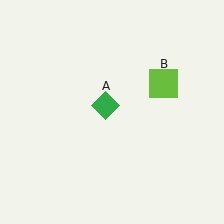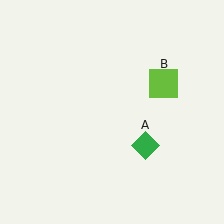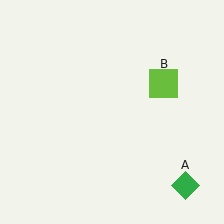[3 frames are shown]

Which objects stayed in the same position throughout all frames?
Lime square (object B) remained stationary.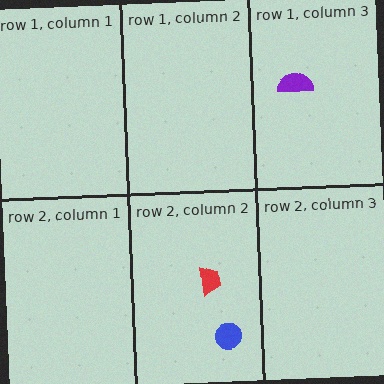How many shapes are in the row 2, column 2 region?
2.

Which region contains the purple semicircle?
The row 1, column 3 region.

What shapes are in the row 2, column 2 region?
The red trapezoid, the blue circle.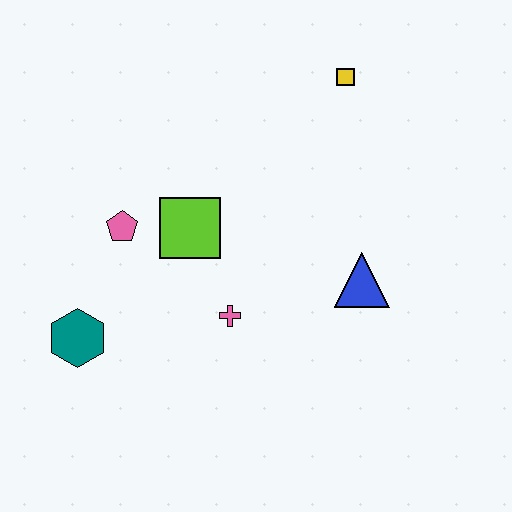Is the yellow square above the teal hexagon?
Yes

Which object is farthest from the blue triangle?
The teal hexagon is farthest from the blue triangle.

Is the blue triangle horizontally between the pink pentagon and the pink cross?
No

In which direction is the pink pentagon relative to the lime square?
The pink pentagon is to the left of the lime square.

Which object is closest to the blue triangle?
The pink cross is closest to the blue triangle.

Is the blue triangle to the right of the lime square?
Yes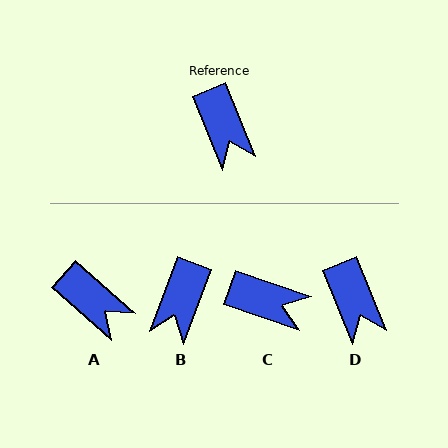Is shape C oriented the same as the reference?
No, it is off by about 49 degrees.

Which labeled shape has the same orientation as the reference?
D.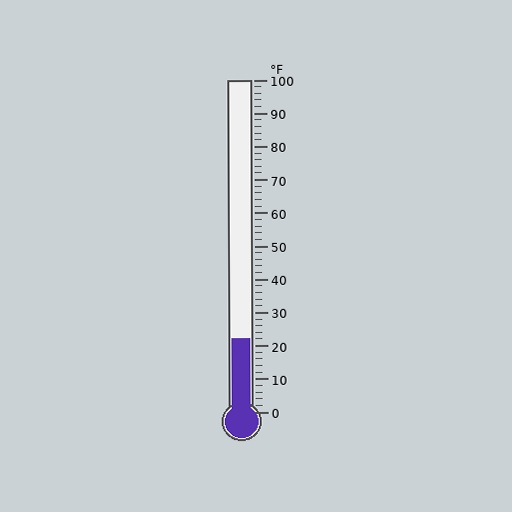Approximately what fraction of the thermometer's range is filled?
The thermometer is filled to approximately 20% of its range.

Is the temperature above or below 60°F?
The temperature is below 60°F.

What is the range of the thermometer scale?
The thermometer scale ranges from 0°F to 100°F.